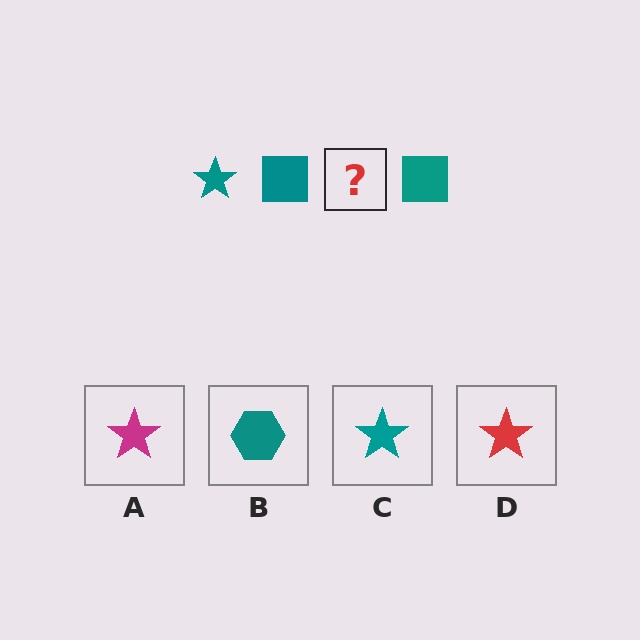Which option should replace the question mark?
Option C.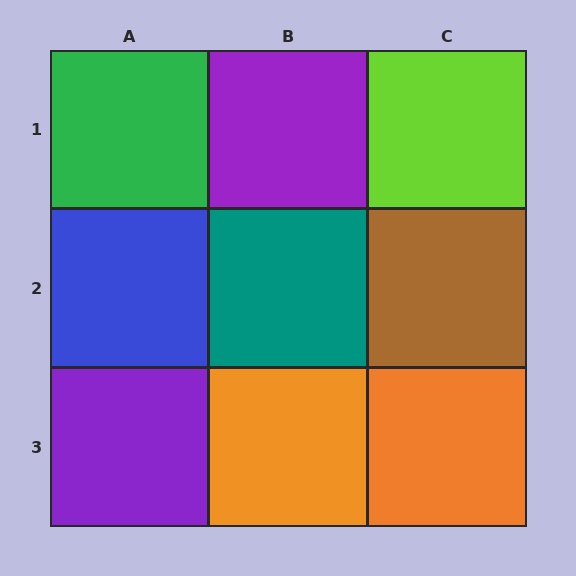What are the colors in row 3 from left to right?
Purple, orange, orange.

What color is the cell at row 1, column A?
Green.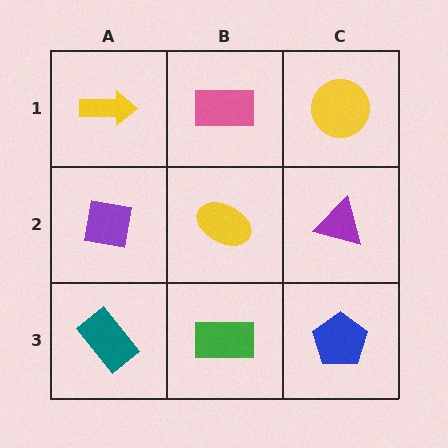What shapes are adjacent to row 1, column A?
A purple square (row 2, column A), a pink rectangle (row 1, column B).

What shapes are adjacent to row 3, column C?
A purple triangle (row 2, column C), a green rectangle (row 3, column B).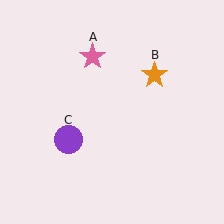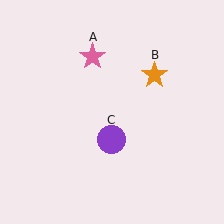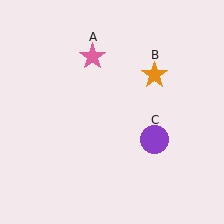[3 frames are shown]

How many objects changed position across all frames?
1 object changed position: purple circle (object C).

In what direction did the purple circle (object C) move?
The purple circle (object C) moved right.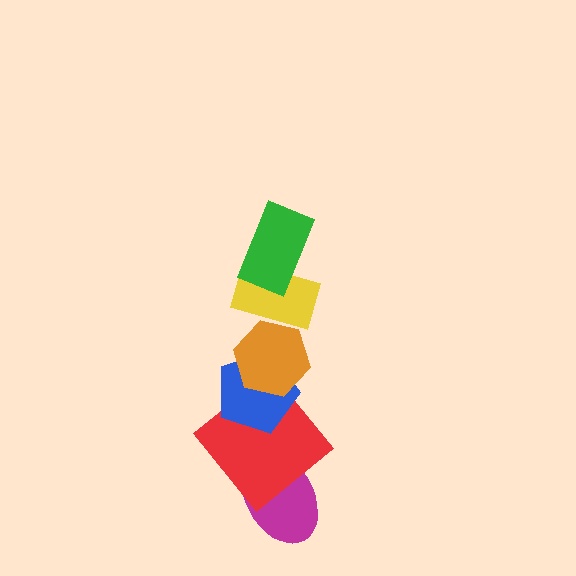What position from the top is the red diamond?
The red diamond is 5th from the top.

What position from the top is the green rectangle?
The green rectangle is 1st from the top.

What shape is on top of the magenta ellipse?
The red diamond is on top of the magenta ellipse.